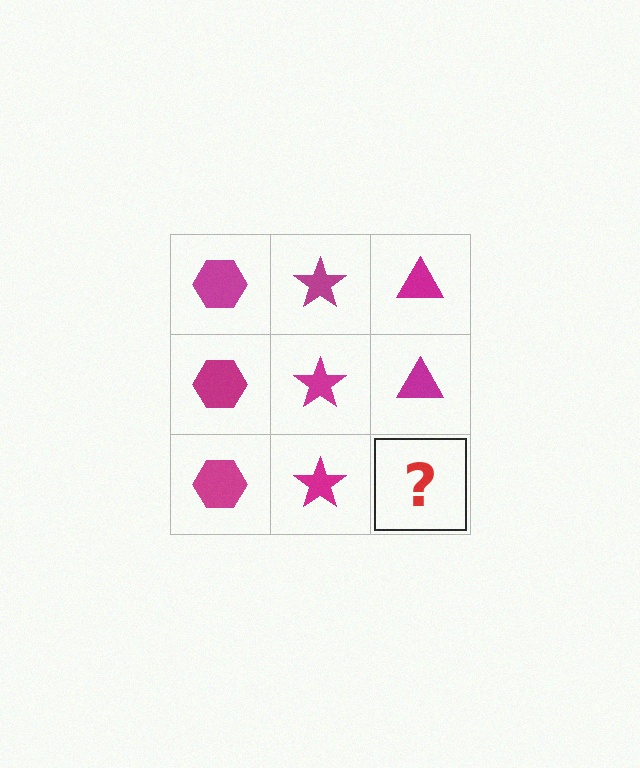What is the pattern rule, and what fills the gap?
The rule is that each column has a consistent shape. The gap should be filled with a magenta triangle.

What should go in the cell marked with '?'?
The missing cell should contain a magenta triangle.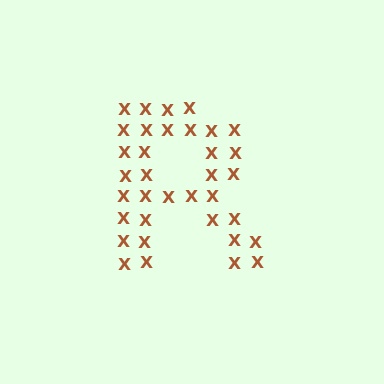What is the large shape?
The large shape is the letter R.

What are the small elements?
The small elements are letter X's.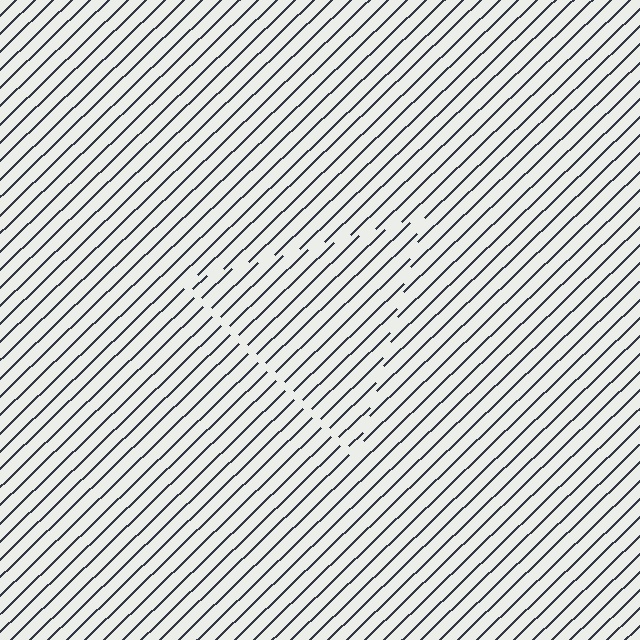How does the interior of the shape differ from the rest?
The interior of the shape contains the same grating, shifted by half a period — the contour is defined by the phase discontinuity where line-ends from the inner and outer gratings abut.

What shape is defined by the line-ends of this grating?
An illusory triangle. The interior of the shape contains the same grating, shifted by half a period — the contour is defined by the phase discontinuity where line-ends from the inner and outer gratings abut.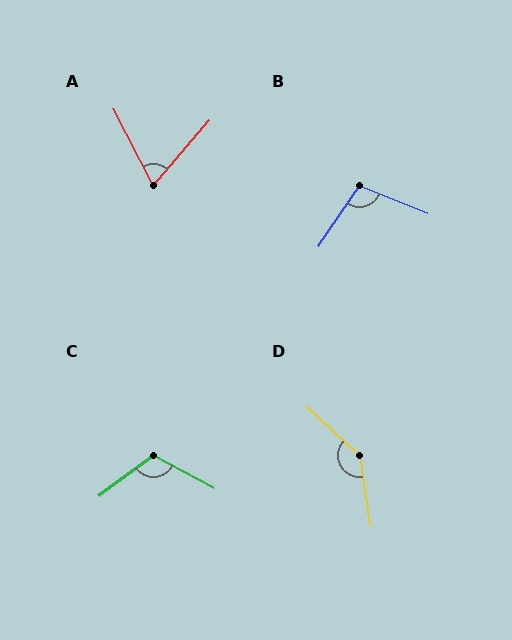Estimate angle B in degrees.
Approximately 102 degrees.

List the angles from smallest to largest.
A (68°), B (102°), C (115°), D (141°).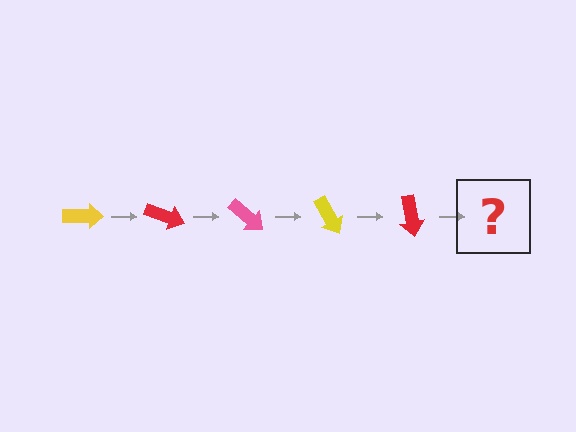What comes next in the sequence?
The next element should be a pink arrow, rotated 100 degrees from the start.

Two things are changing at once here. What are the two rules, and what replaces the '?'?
The two rules are that it rotates 20 degrees each step and the color cycles through yellow, red, and pink. The '?' should be a pink arrow, rotated 100 degrees from the start.